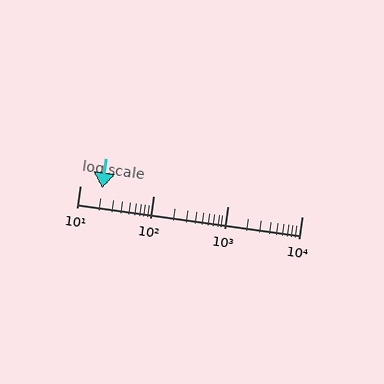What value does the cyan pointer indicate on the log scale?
The pointer indicates approximately 20.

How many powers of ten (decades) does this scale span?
The scale spans 3 decades, from 10 to 10000.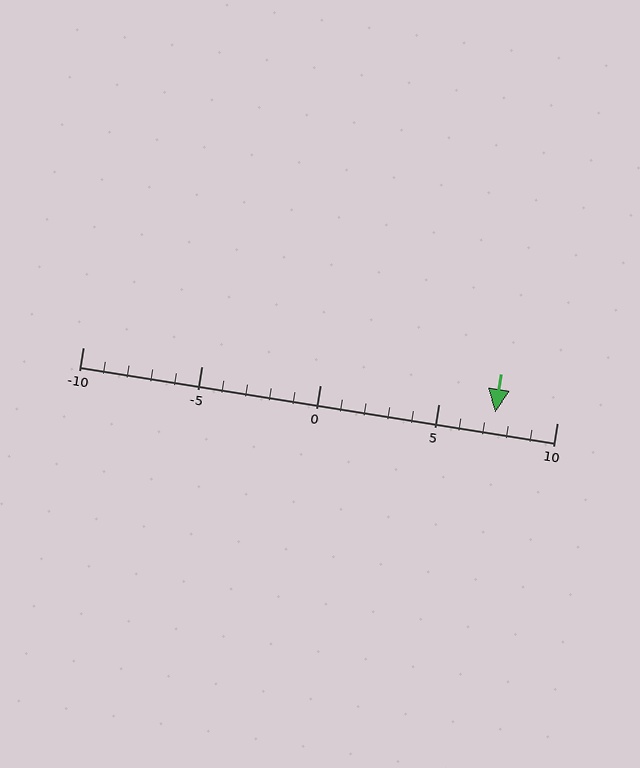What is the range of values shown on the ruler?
The ruler shows values from -10 to 10.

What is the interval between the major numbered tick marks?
The major tick marks are spaced 5 units apart.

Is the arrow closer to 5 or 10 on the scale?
The arrow is closer to 5.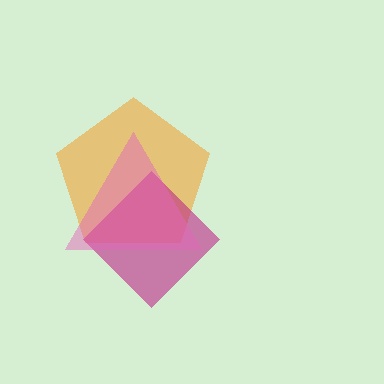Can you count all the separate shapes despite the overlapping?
Yes, there are 3 separate shapes.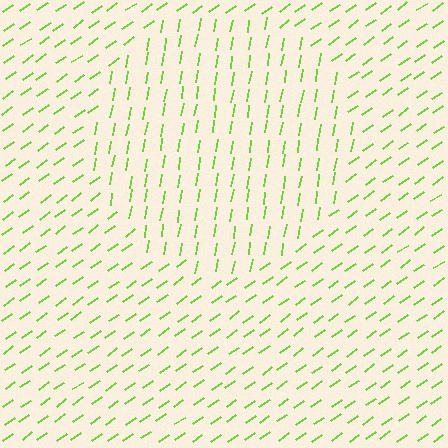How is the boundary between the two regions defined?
The boundary is defined purely by a change in line orientation (approximately 45 degrees difference). All lines are the same color and thickness.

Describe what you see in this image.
The image is filled with small lime line segments. A circle region in the image has lines oriented differently from the surrounding lines, creating a visible texture boundary.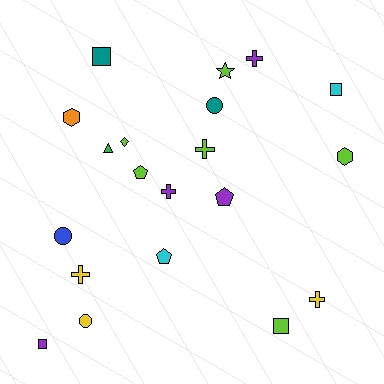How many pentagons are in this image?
There are 3 pentagons.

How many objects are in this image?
There are 20 objects.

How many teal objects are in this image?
There are 2 teal objects.